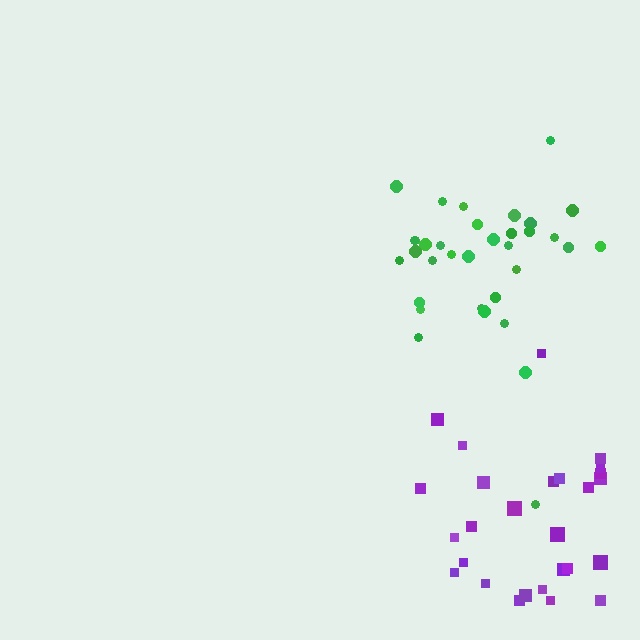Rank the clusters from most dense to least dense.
green, purple.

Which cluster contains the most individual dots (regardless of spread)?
Green (34).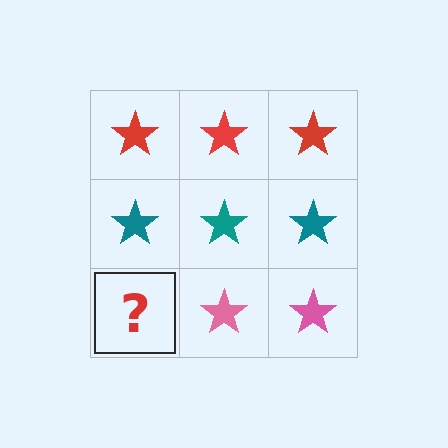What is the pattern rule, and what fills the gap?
The rule is that each row has a consistent color. The gap should be filled with a pink star.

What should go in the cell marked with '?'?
The missing cell should contain a pink star.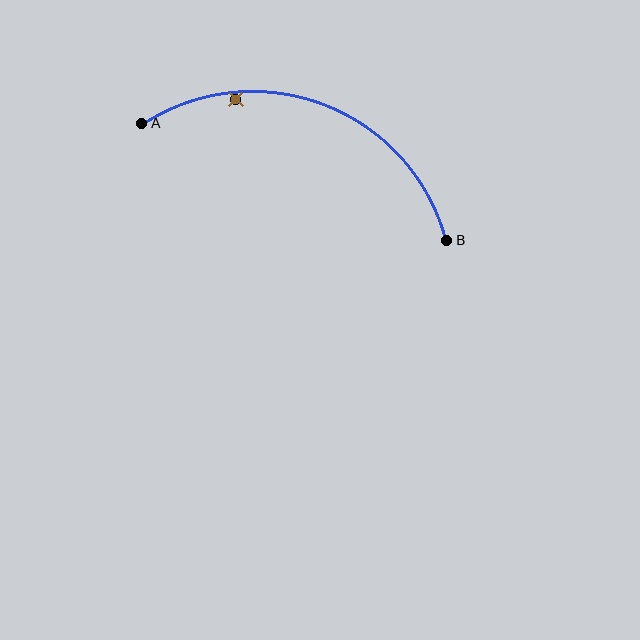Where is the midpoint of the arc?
The arc midpoint is the point on the curve farthest from the straight line joining A and B. It sits above that line.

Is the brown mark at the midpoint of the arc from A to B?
No — the brown mark does not lie on the arc at all. It sits slightly inside the curve.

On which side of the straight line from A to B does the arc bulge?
The arc bulges above the straight line connecting A and B.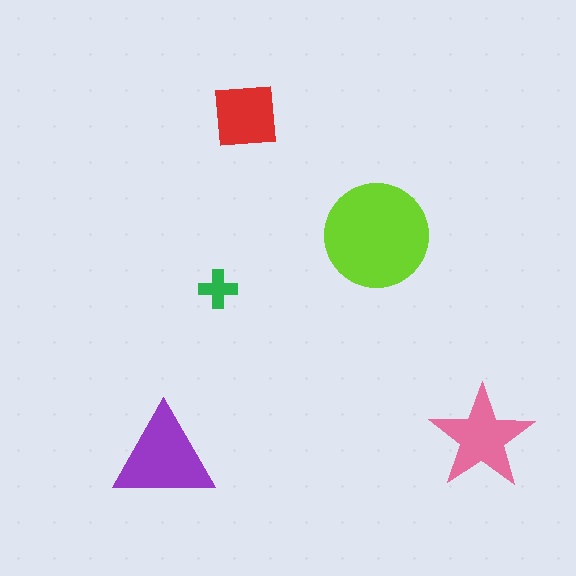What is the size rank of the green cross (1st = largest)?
5th.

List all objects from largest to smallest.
The lime circle, the purple triangle, the pink star, the red square, the green cross.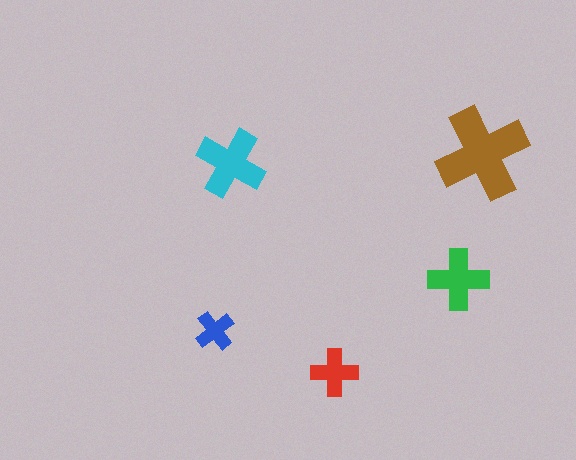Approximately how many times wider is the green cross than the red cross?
About 1.5 times wider.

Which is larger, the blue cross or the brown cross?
The brown one.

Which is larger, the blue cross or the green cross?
The green one.